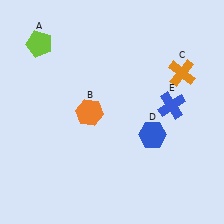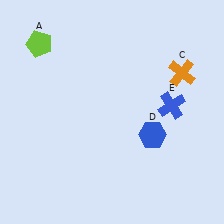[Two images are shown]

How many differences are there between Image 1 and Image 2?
There is 1 difference between the two images.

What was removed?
The orange hexagon (B) was removed in Image 2.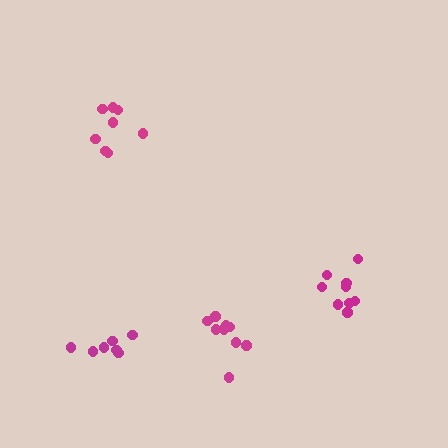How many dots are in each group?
Group 1: 7 dots, Group 2: 8 dots, Group 3: 10 dots, Group 4: 10 dots (35 total).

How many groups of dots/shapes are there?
There are 4 groups.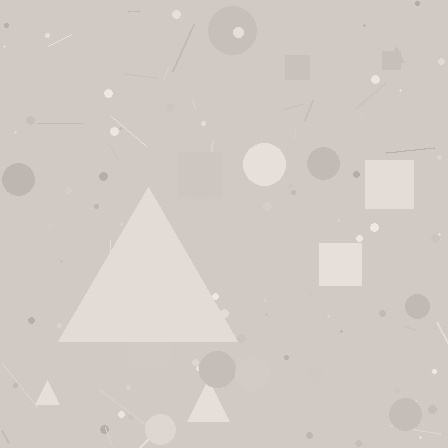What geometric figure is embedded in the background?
A triangle is embedded in the background.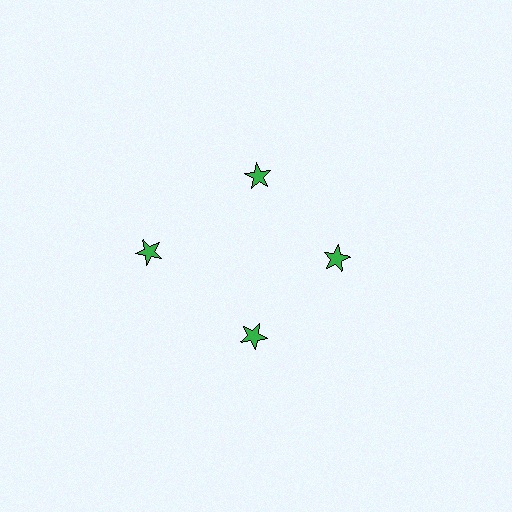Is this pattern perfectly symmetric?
No. The 4 green stars are arranged in a ring, but one element near the 9 o'clock position is pushed outward from the center, breaking the 4-fold rotational symmetry.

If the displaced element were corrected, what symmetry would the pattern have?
It would have 4-fold rotational symmetry — the pattern would map onto itself every 90 degrees.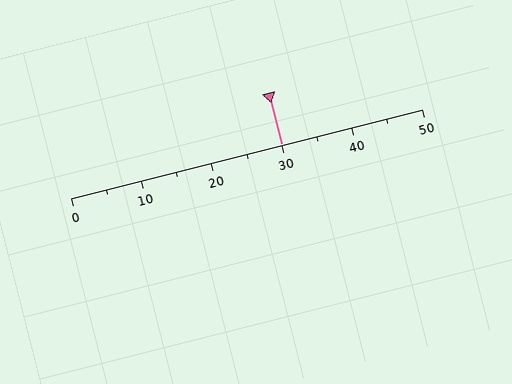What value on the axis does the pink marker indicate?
The marker indicates approximately 30.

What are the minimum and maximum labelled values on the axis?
The axis runs from 0 to 50.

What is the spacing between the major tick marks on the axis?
The major ticks are spaced 10 apart.